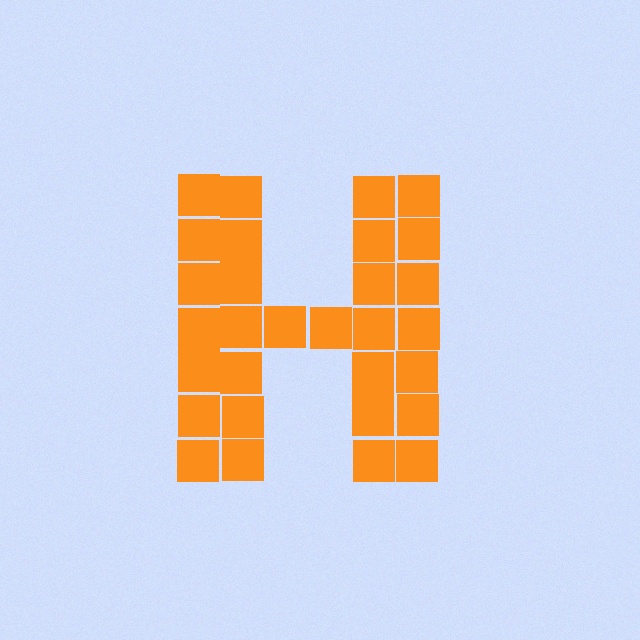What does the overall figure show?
The overall figure shows the letter H.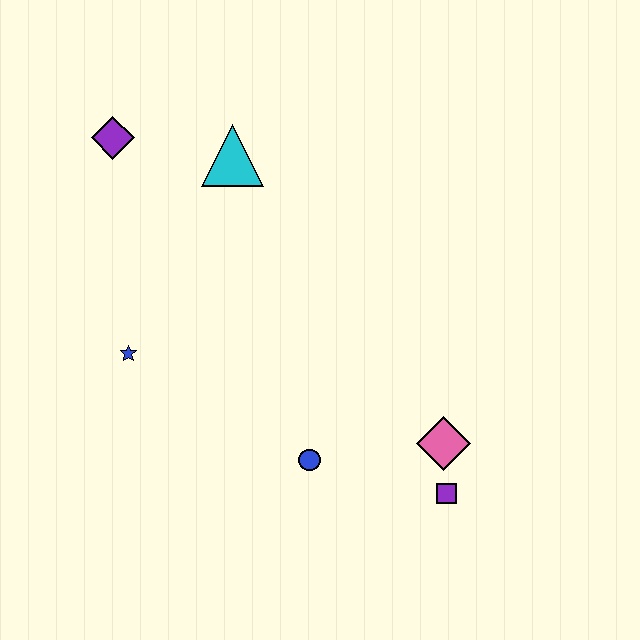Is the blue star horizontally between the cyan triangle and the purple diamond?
Yes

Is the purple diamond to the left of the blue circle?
Yes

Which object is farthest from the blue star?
The purple square is farthest from the blue star.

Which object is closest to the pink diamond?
The purple square is closest to the pink diamond.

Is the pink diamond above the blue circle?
Yes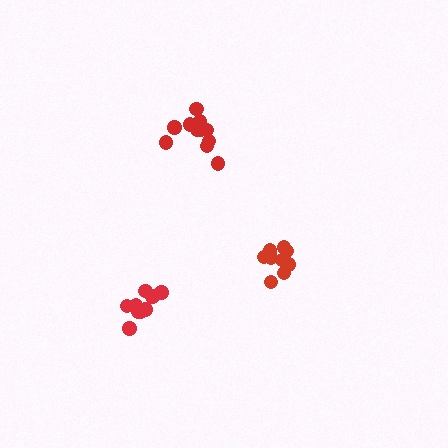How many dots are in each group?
Group 1: 11 dots, Group 2: 9 dots, Group 3: 10 dots (30 total).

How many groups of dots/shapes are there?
There are 3 groups.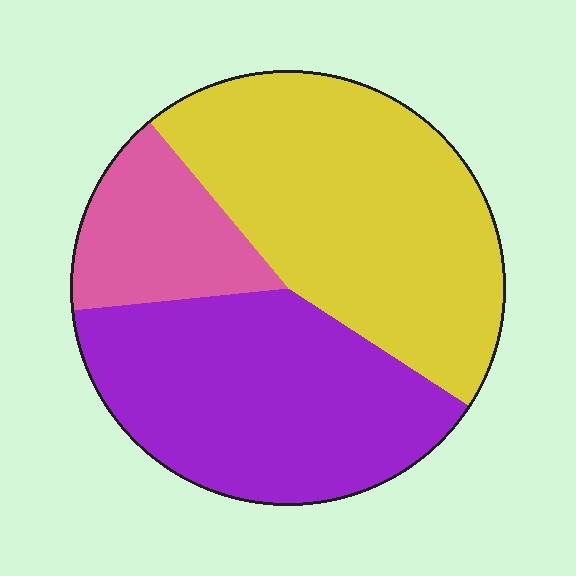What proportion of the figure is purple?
Purple takes up about two fifths (2/5) of the figure.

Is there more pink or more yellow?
Yellow.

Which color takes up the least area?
Pink, at roughly 15%.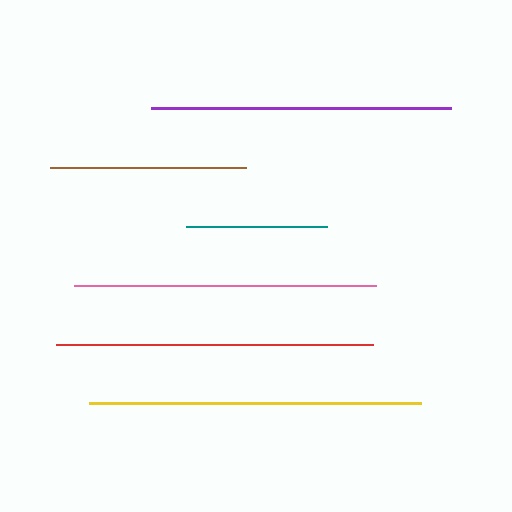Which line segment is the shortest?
The teal line is the shortest at approximately 141 pixels.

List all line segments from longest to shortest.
From longest to shortest: yellow, red, pink, purple, brown, teal.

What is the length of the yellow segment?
The yellow segment is approximately 332 pixels long.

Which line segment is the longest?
The yellow line is the longest at approximately 332 pixels.